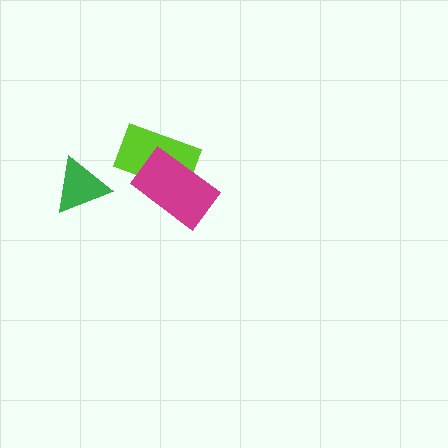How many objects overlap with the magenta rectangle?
1 object overlaps with the magenta rectangle.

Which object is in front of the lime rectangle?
The magenta rectangle is in front of the lime rectangle.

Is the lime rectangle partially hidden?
Yes, it is partially covered by another shape.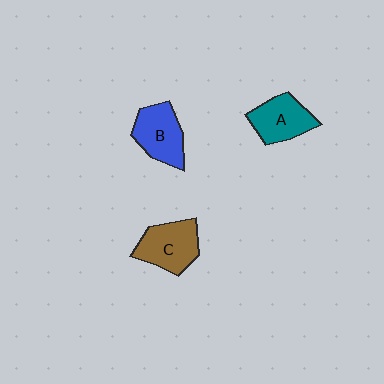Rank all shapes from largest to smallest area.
From largest to smallest: C (brown), B (blue), A (teal).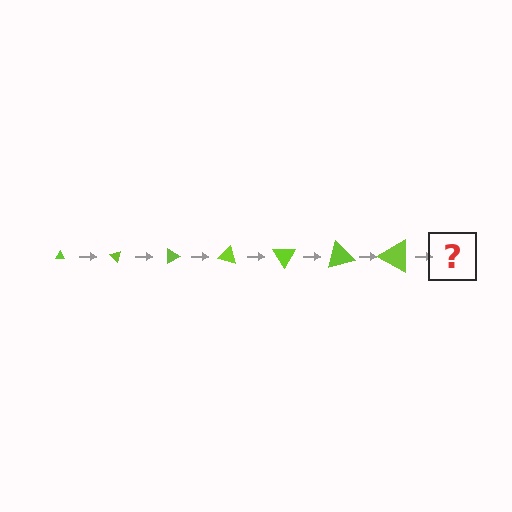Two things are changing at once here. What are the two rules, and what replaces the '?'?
The two rules are that the triangle grows larger each step and it rotates 45 degrees each step. The '?' should be a triangle, larger than the previous one and rotated 315 degrees from the start.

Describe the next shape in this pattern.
It should be a triangle, larger than the previous one and rotated 315 degrees from the start.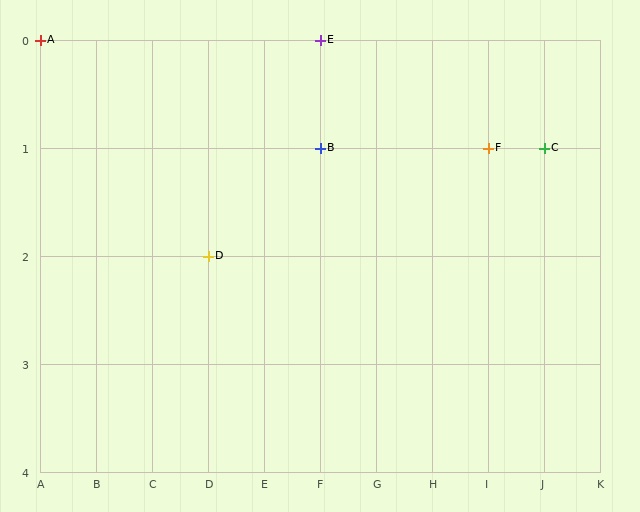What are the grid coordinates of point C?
Point C is at grid coordinates (J, 1).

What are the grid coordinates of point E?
Point E is at grid coordinates (F, 0).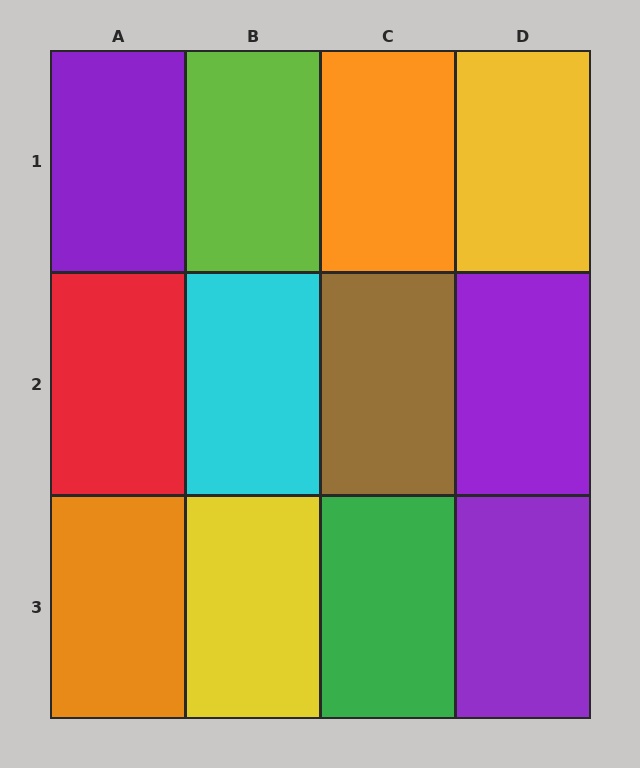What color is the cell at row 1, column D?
Yellow.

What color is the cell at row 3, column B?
Yellow.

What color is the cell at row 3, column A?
Orange.